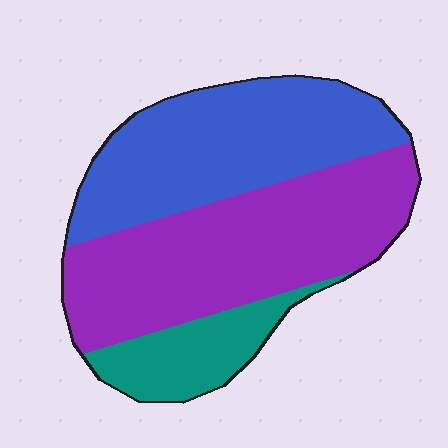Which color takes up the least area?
Teal, at roughly 15%.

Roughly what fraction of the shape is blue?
Blue takes up about three eighths (3/8) of the shape.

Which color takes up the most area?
Purple, at roughly 45%.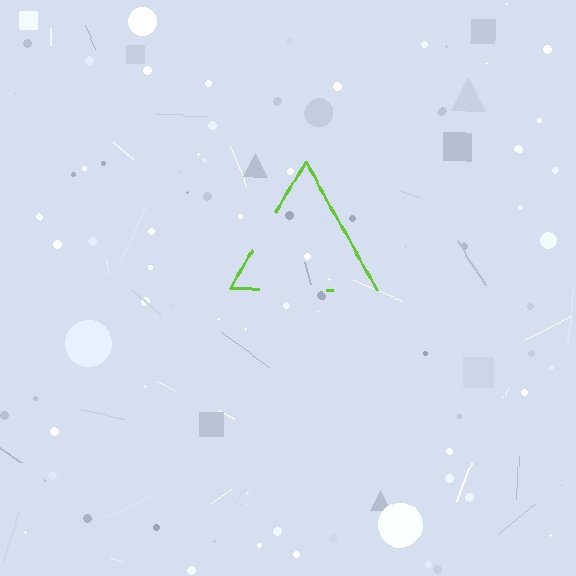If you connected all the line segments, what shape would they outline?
They would outline a triangle.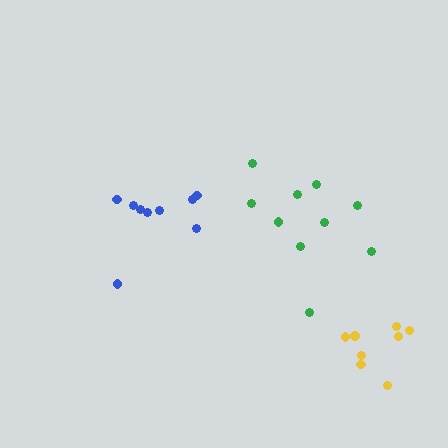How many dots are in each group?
Group 1: 9 dots, Group 2: 10 dots, Group 3: 8 dots (27 total).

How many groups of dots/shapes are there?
There are 3 groups.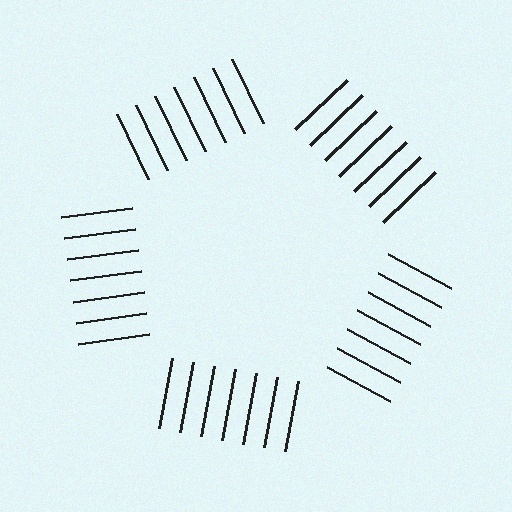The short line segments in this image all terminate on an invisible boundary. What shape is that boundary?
An illusory pentagon — the line segments terminate on its edges but no continuous stroke is drawn.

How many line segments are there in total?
35 — 7 along each of the 5 edges.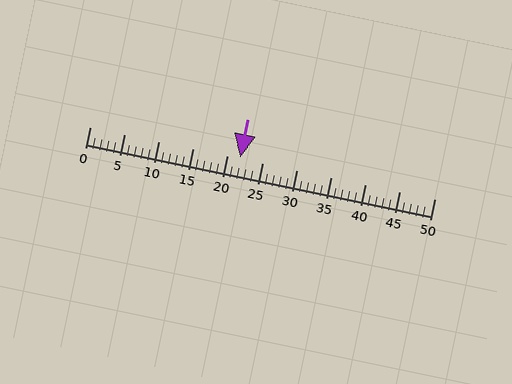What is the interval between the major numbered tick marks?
The major tick marks are spaced 5 units apart.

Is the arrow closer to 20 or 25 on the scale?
The arrow is closer to 20.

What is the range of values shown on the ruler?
The ruler shows values from 0 to 50.